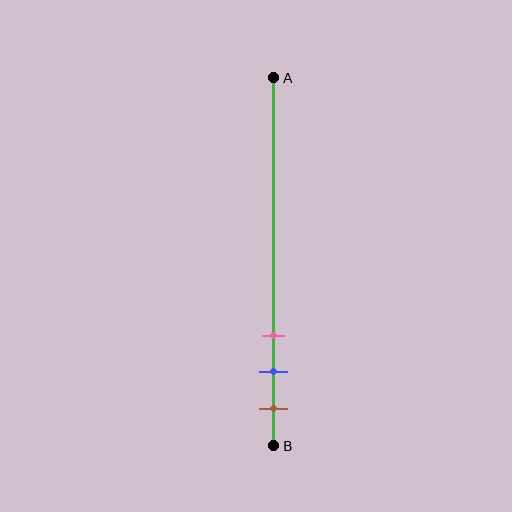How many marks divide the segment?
There are 3 marks dividing the segment.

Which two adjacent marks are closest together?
The blue and brown marks are the closest adjacent pair.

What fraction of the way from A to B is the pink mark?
The pink mark is approximately 70% (0.7) of the way from A to B.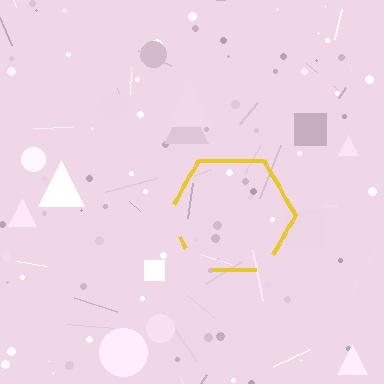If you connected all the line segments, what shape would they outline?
They would outline a hexagon.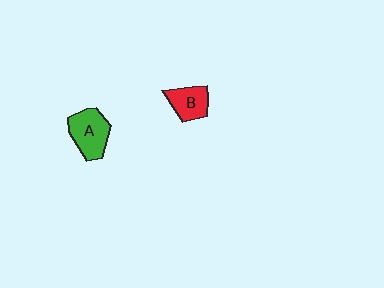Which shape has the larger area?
Shape A (green).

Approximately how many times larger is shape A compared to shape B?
Approximately 1.4 times.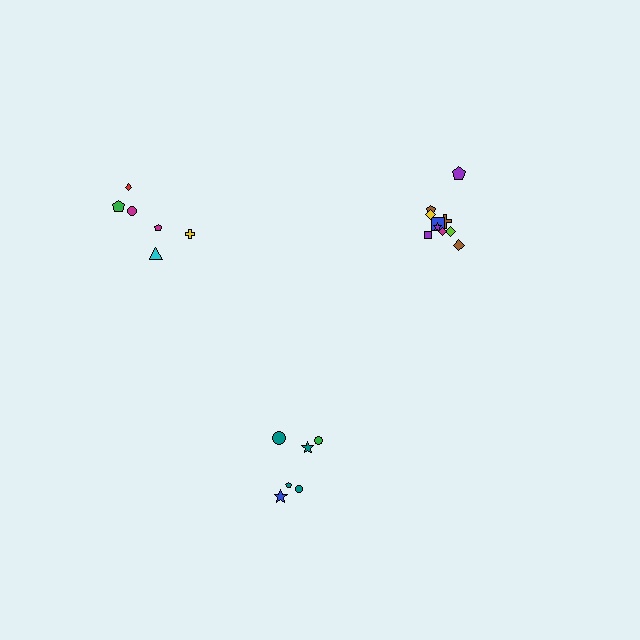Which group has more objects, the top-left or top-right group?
The top-right group.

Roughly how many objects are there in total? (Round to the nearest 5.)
Roughly 20 objects in total.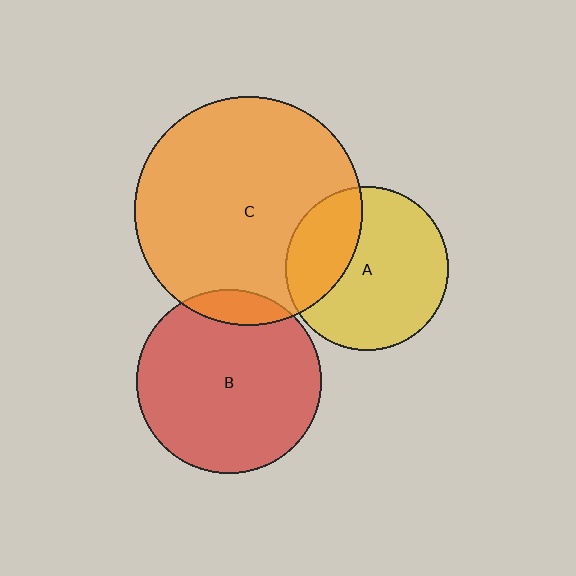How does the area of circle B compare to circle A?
Approximately 1.3 times.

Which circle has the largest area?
Circle C (orange).